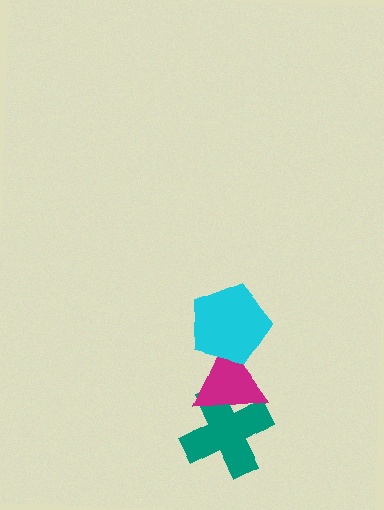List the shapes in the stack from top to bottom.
From top to bottom: the cyan pentagon, the magenta triangle, the teal cross.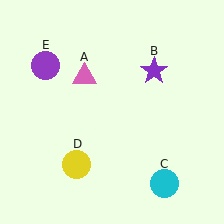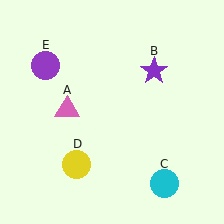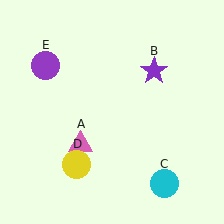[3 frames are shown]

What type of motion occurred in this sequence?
The pink triangle (object A) rotated counterclockwise around the center of the scene.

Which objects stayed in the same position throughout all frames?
Purple star (object B) and cyan circle (object C) and yellow circle (object D) and purple circle (object E) remained stationary.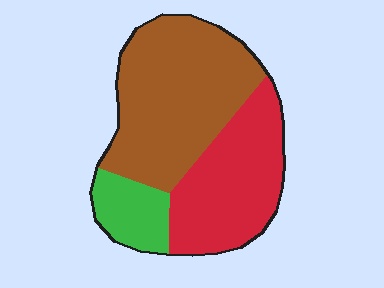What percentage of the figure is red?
Red takes up between a quarter and a half of the figure.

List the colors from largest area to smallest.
From largest to smallest: brown, red, green.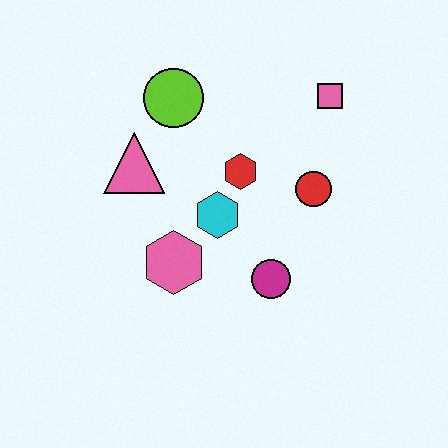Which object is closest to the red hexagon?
The cyan hexagon is closest to the red hexagon.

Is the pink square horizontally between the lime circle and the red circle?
No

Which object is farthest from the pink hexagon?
The pink square is farthest from the pink hexagon.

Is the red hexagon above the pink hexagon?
Yes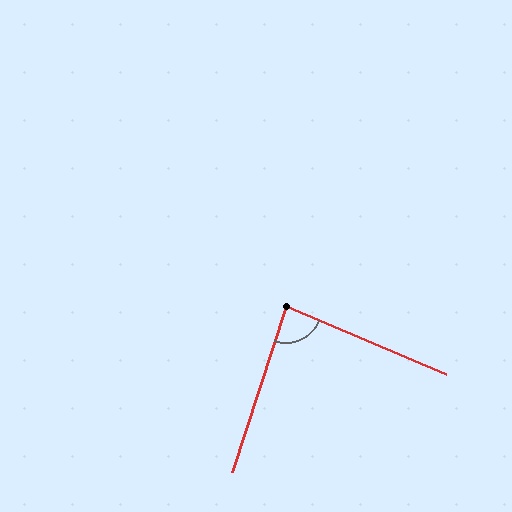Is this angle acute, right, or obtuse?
It is acute.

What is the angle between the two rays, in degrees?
Approximately 85 degrees.